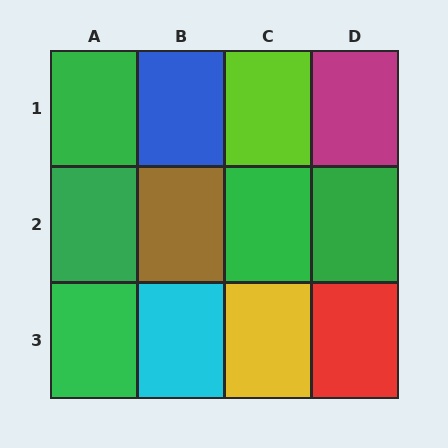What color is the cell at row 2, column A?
Green.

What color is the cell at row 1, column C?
Lime.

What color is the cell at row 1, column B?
Blue.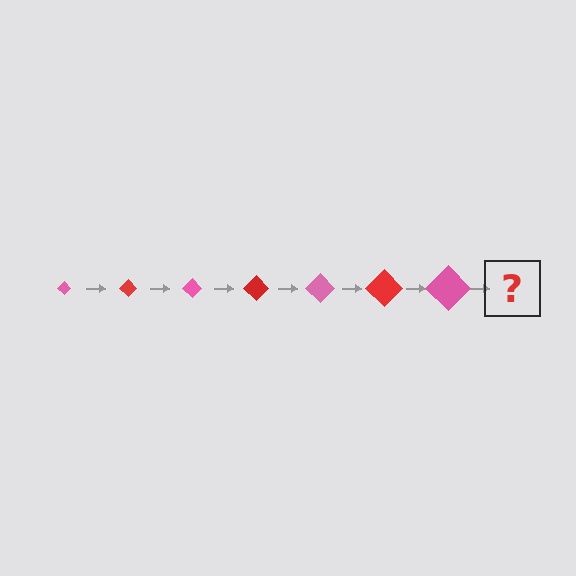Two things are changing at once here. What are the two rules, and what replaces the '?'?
The two rules are that the diamond grows larger each step and the color cycles through pink and red. The '?' should be a red diamond, larger than the previous one.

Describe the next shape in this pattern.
It should be a red diamond, larger than the previous one.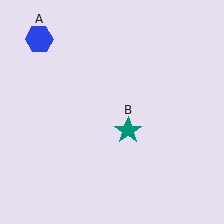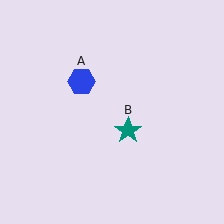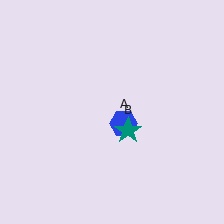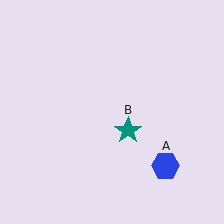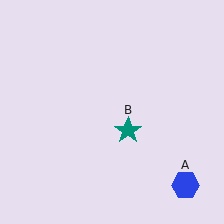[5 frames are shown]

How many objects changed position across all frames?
1 object changed position: blue hexagon (object A).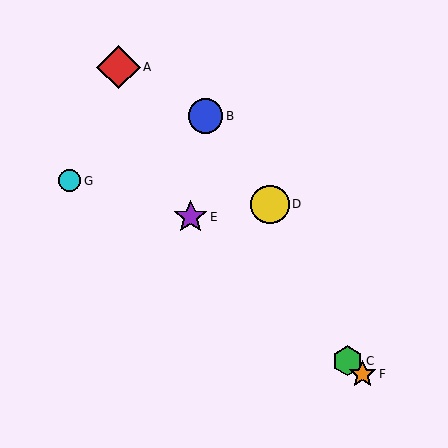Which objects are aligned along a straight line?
Objects C, E, F are aligned along a straight line.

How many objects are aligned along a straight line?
3 objects (C, E, F) are aligned along a straight line.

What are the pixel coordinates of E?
Object E is at (191, 217).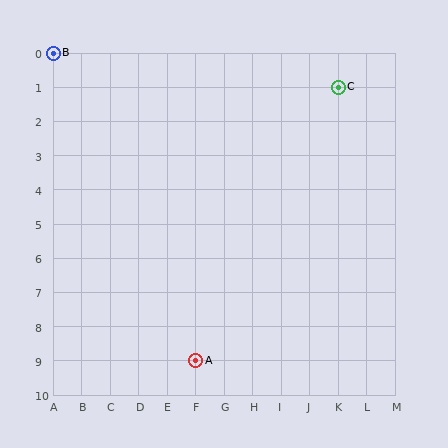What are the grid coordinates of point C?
Point C is at grid coordinates (K, 1).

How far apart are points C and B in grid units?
Points C and B are 10 columns and 1 row apart (about 10.0 grid units diagonally).